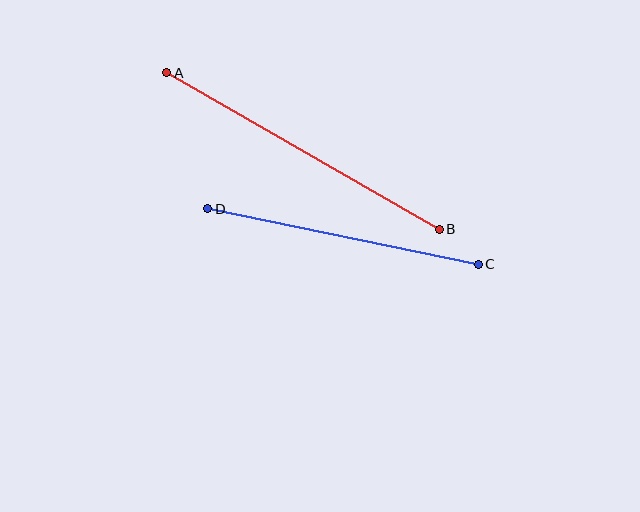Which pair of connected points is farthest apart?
Points A and B are farthest apart.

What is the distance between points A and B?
The distance is approximately 314 pixels.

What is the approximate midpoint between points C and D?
The midpoint is at approximately (343, 237) pixels.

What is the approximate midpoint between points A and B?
The midpoint is at approximately (303, 151) pixels.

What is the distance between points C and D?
The distance is approximately 276 pixels.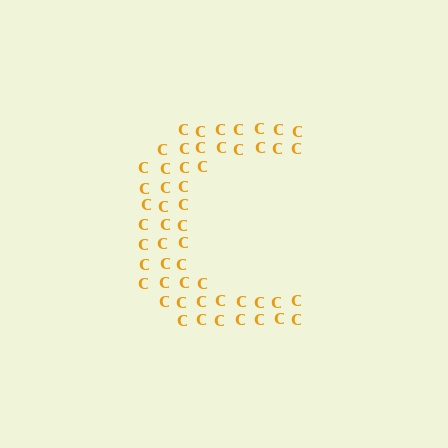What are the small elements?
The small elements are letter C's.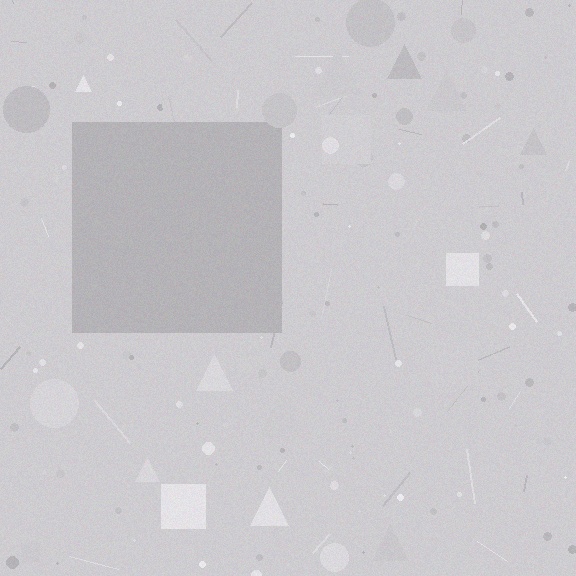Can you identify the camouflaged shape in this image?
The camouflaged shape is a square.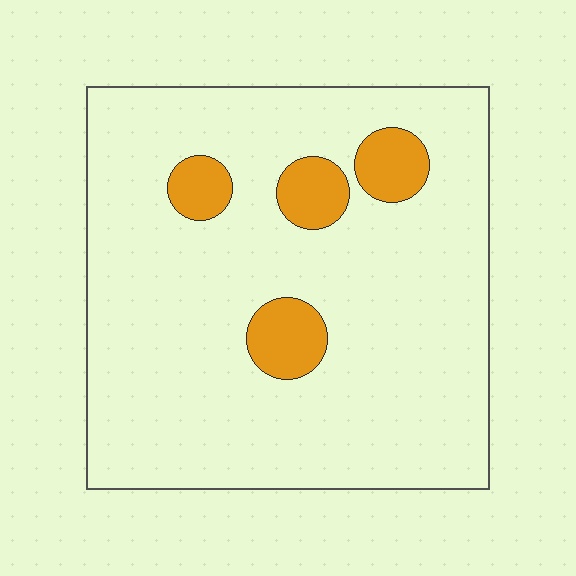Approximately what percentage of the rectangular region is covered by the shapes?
Approximately 10%.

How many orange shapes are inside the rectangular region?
4.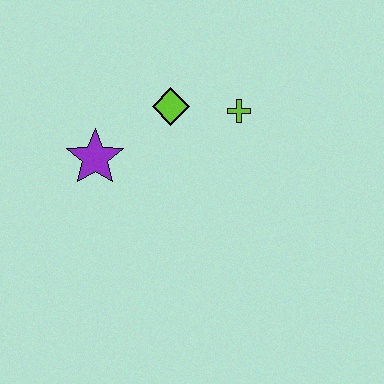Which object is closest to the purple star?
The lime diamond is closest to the purple star.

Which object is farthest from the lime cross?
The purple star is farthest from the lime cross.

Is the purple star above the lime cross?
No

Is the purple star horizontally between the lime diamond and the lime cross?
No